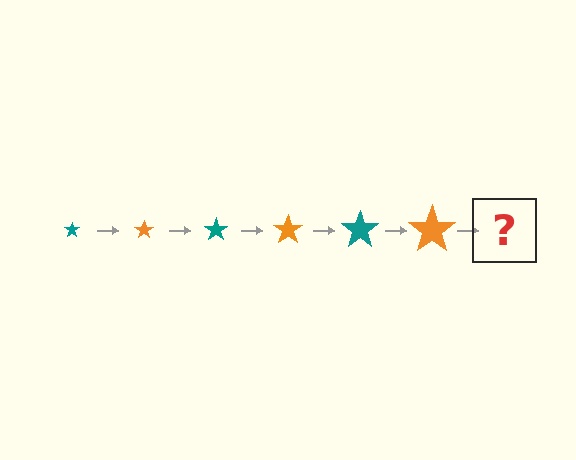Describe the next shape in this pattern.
It should be a teal star, larger than the previous one.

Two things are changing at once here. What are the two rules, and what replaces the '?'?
The two rules are that the star grows larger each step and the color cycles through teal and orange. The '?' should be a teal star, larger than the previous one.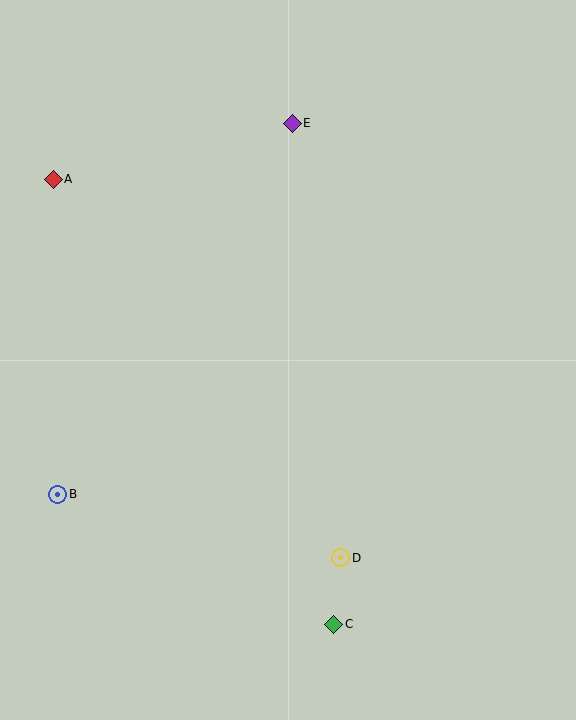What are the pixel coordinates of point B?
Point B is at (58, 494).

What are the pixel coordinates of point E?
Point E is at (292, 123).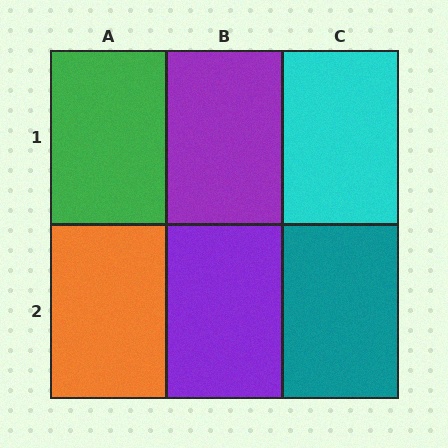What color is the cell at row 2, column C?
Teal.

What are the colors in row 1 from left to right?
Green, purple, cyan.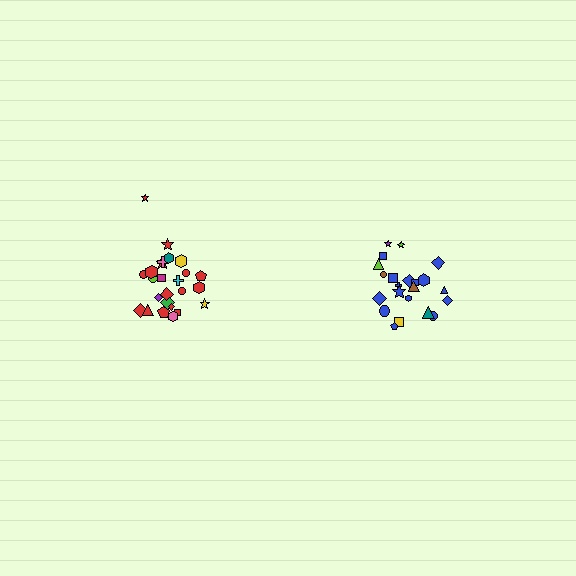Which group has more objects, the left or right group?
The left group.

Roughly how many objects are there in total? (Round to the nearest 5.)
Roughly 45 objects in total.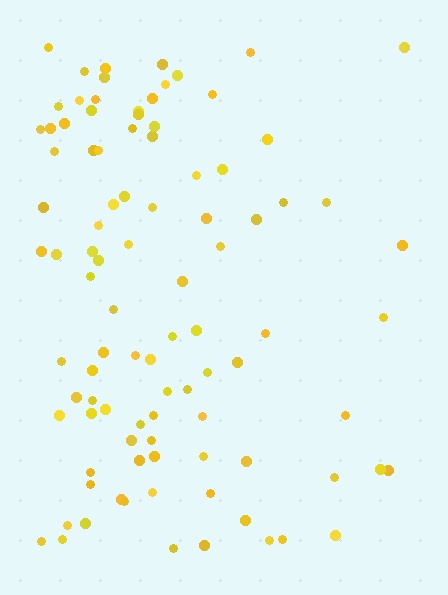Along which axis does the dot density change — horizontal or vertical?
Horizontal.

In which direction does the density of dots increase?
From right to left, with the left side densest.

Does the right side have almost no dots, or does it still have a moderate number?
Still a moderate number, just noticeably fewer than the left.